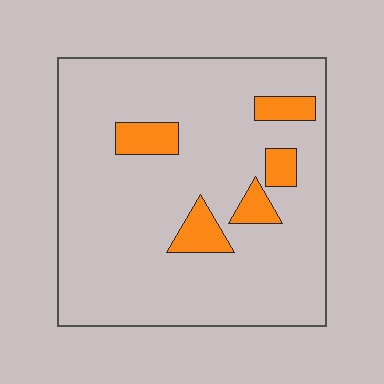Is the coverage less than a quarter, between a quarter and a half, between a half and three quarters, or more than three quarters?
Less than a quarter.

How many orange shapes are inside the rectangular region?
5.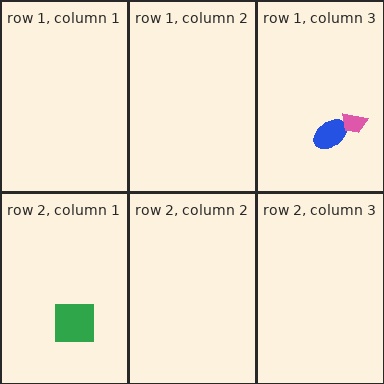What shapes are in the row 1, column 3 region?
The blue ellipse, the pink trapezoid.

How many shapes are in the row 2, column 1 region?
1.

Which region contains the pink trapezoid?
The row 1, column 3 region.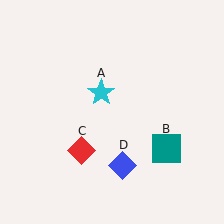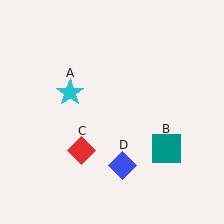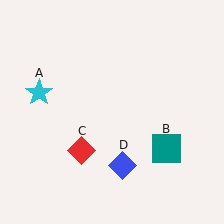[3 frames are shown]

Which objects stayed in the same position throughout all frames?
Teal square (object B) and red diamond (object C) and blue diamond (object D) remained stationary.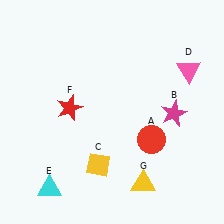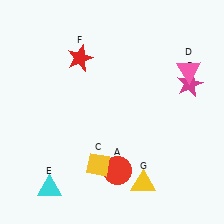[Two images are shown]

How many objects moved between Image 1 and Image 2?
3 objects moved between the two images.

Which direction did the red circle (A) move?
The red circle (A) moved left.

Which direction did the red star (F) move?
The red star (F) moved up.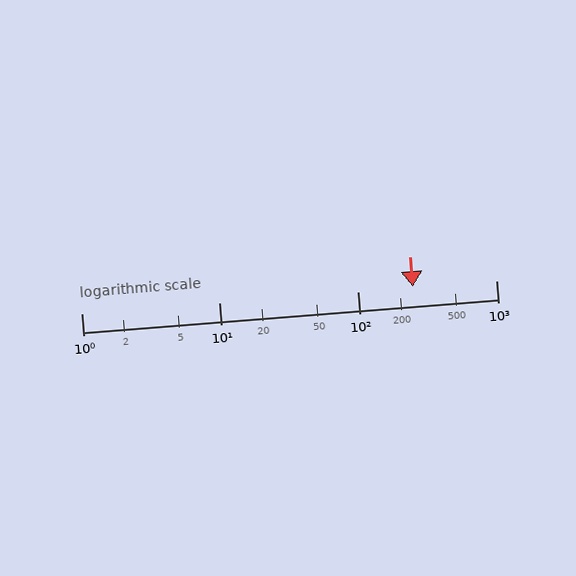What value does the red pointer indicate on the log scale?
The pointer indicates approximately 250.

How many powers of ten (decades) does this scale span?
The scale spans 3 decades, from 1 to 1000.